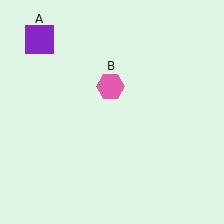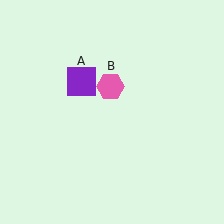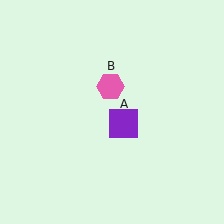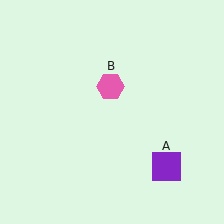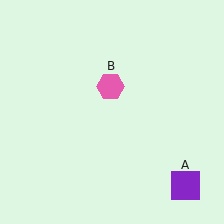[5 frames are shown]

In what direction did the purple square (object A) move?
The purple square (object A) moved down and to the right.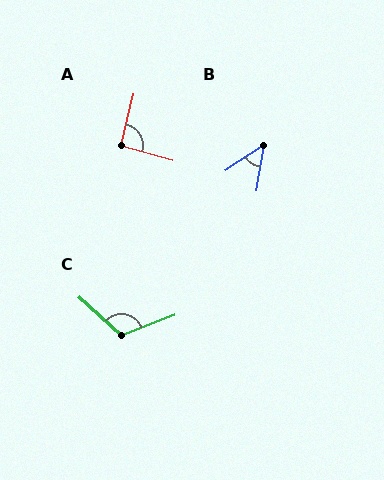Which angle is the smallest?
B, at approximately 47 degrees.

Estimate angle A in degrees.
Approximately 92 degrees.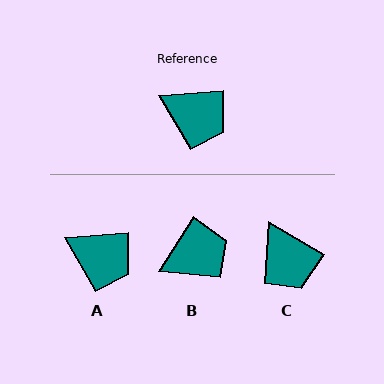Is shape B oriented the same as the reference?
No, it is off by about 54 degrees.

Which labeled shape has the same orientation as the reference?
A.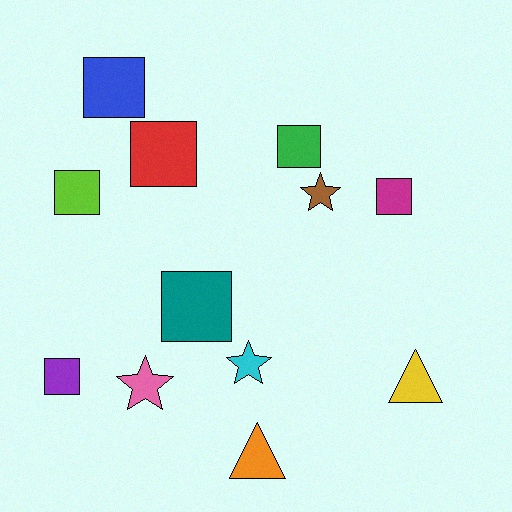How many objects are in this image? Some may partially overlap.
There are 12 objects.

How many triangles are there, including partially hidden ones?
There are 2 triangles.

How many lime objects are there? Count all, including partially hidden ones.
There is 1 lime object.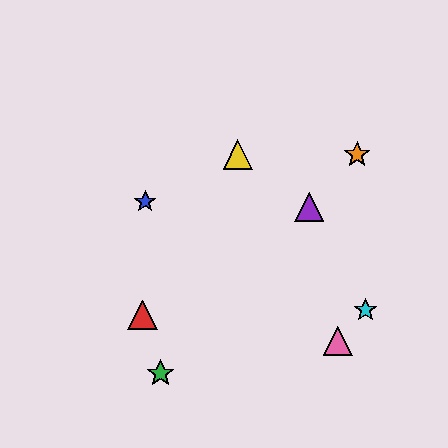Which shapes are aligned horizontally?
The yellow triangle, the orange star are aligned horizontally.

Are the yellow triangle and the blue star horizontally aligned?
No, the yellow triangle is at y≈154 and the blue star is at y≈202.